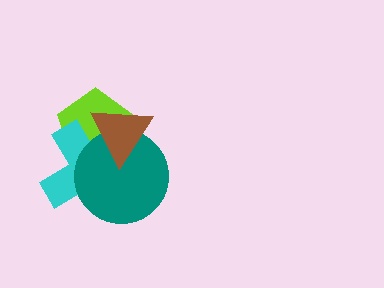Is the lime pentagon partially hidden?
Yes, it is partially covered by another shape.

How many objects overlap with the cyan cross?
3 objects overlap with the cyan cross.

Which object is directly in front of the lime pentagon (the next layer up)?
The cyan cross is directly in front of the lime pentagon.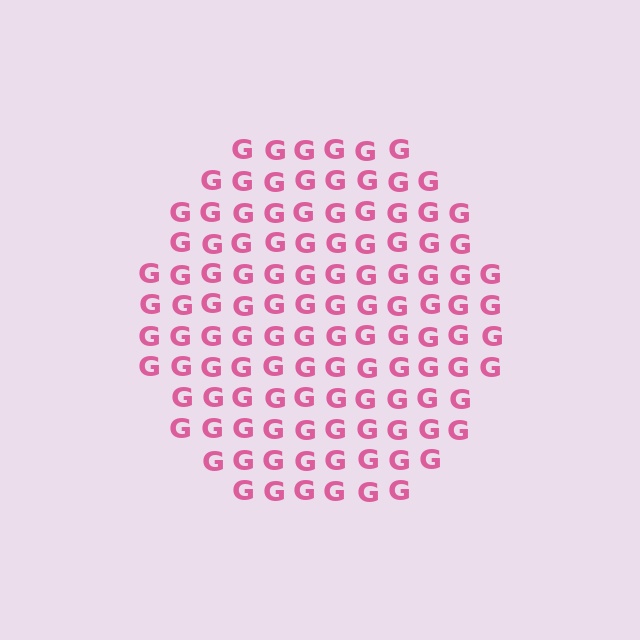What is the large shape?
The large shape is a hexagon.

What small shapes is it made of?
It is made of small letter G's.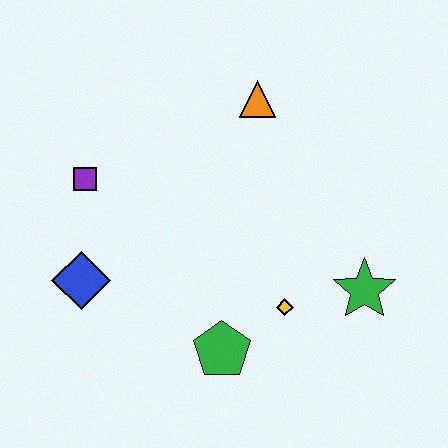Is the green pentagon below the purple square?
Yes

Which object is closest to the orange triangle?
The purple square is closest to the orange triangle.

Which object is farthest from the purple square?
The green star is farthest from the purple square.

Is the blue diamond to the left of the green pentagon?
Yes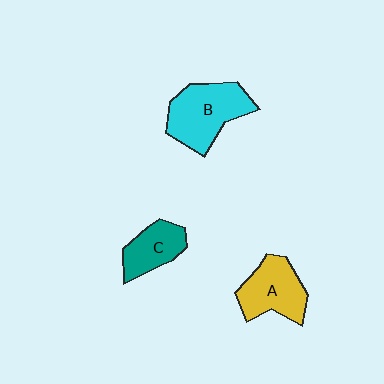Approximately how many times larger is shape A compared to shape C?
Approximately 1.3 times.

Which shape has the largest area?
Shape B (cyan).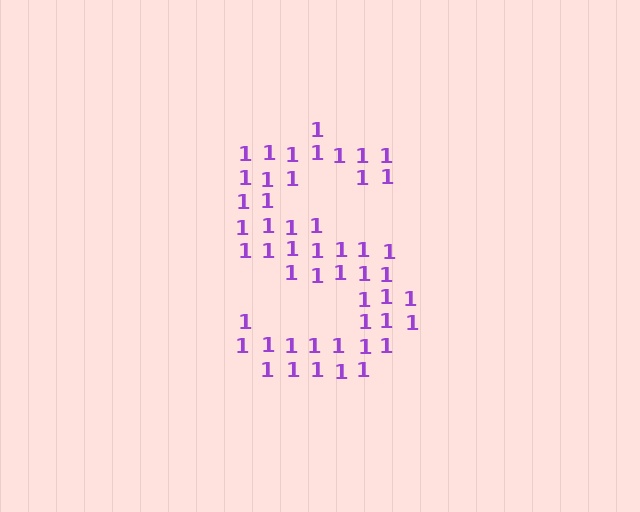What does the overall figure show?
The overall figure shows the letter S.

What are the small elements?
The small elements are digit 1's.